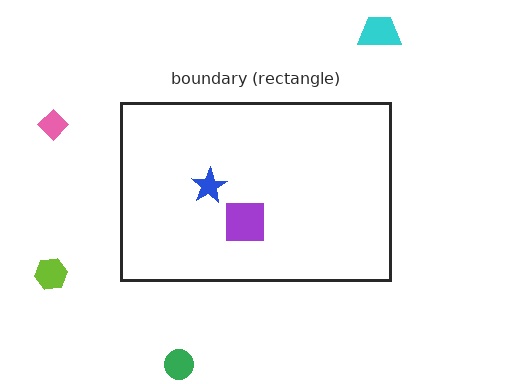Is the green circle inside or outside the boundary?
Outside.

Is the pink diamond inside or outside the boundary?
Outside.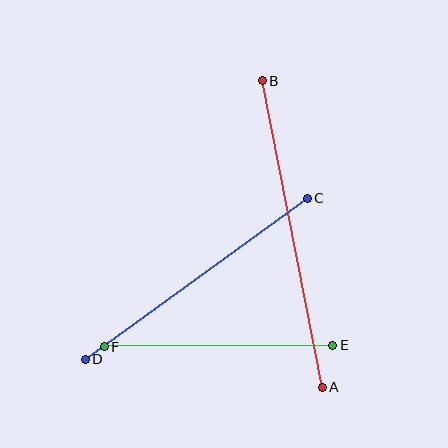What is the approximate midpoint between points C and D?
The midpoint is at approximately (196, 279) pixels.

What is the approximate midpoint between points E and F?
The midpoint is at approximately (219, 346) pixels.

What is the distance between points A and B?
The distance is approximately 312 pixels.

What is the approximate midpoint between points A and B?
The midpoint is at approximately (292, 234) pixels.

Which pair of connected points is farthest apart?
Points A and B are farthest apart.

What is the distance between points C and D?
The distance is approximately 274 pixels.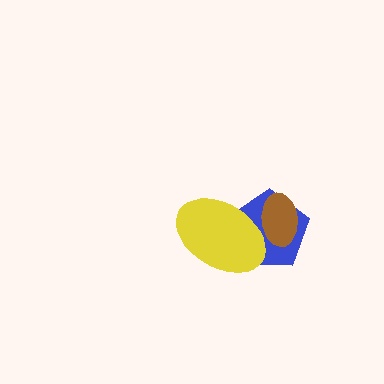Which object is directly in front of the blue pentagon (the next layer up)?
The yellow ellipse is directly in front of the blue pentagon.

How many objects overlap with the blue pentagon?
2 objects overlap with the blue pentagon.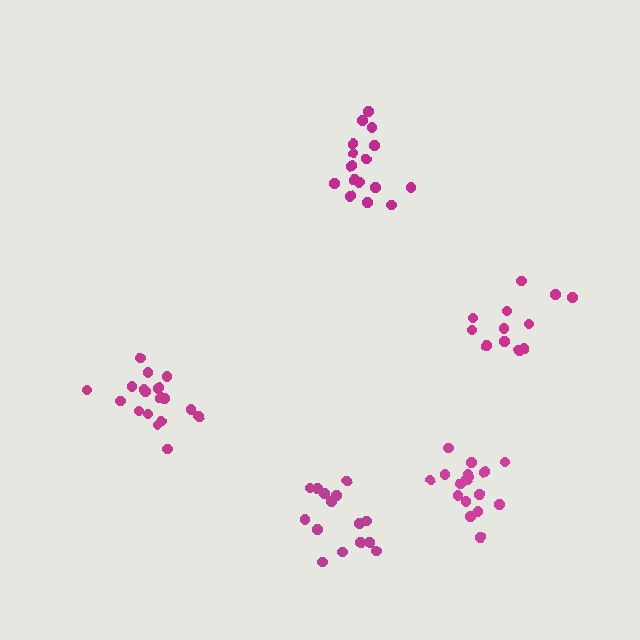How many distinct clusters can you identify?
There are 5 distinct clusters.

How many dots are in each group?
Group 1: 17 dots, Group 2: 12 dots, Group 3: 18 dots, Group 4: 17 dots, Group 5: 15 dots (79 total).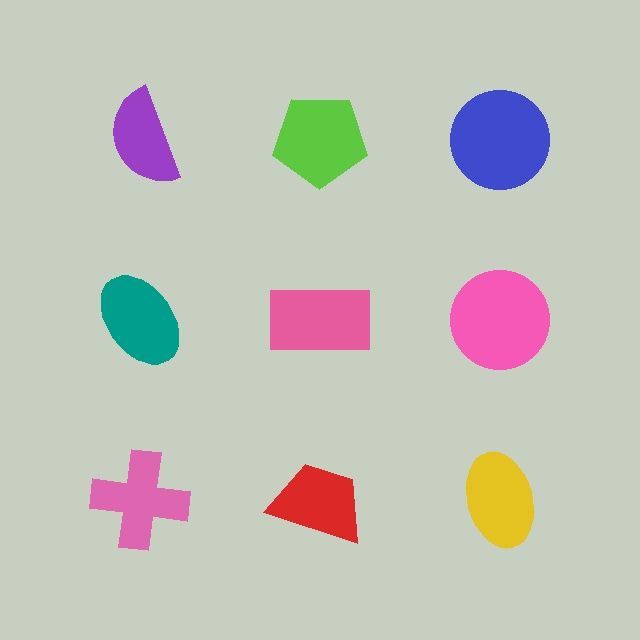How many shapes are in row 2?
3 shapes.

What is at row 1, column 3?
A blue circle.